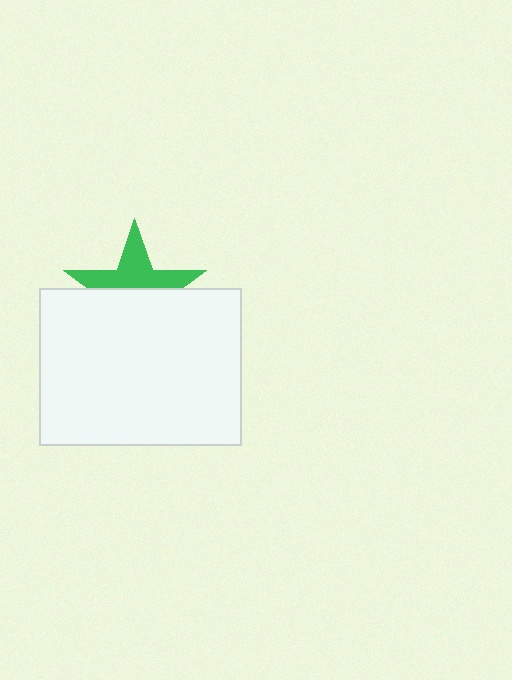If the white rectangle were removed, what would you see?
You would see the complete green star.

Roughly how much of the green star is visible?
About half of it is visible (roughly 46%).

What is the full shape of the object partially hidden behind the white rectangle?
The partially hidden object is a green star.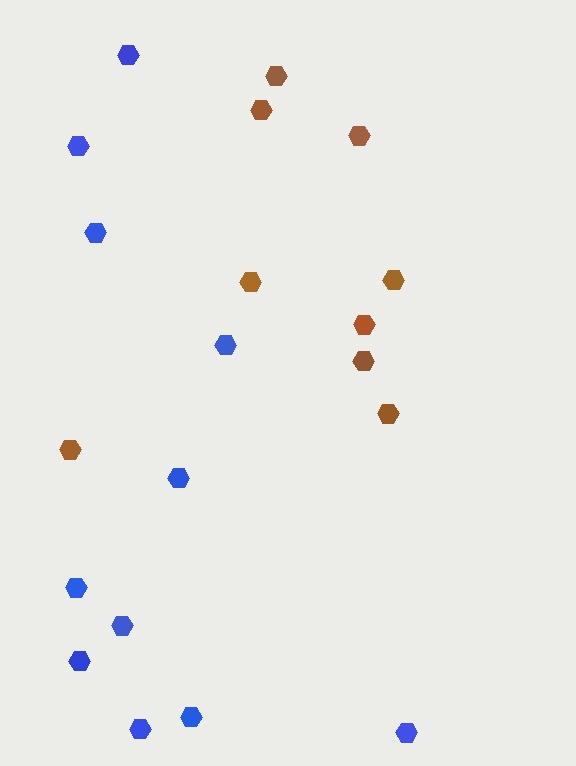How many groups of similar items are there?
There are 2 groups: one group of blue hexagons (11) and one group of brown hexagons (9).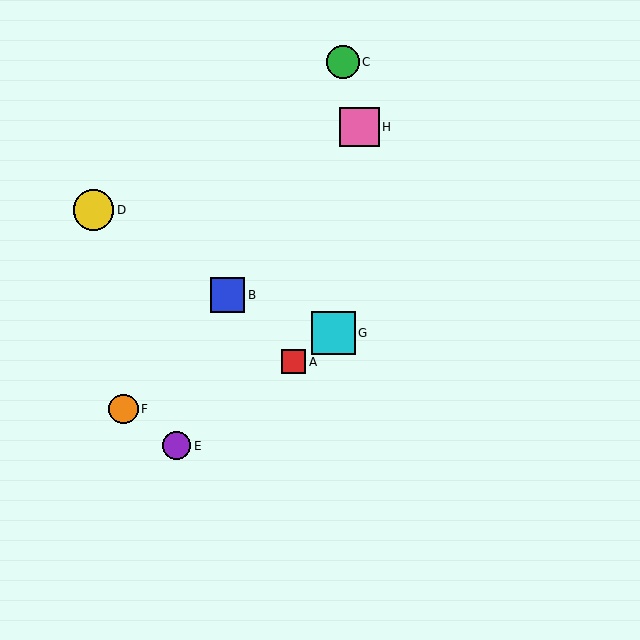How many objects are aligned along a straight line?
3 objects (A, E, G) are aligned along a straight line.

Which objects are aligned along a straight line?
Objects A, E, G are aligned along a straight line.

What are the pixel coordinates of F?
Object F is at (124, 409).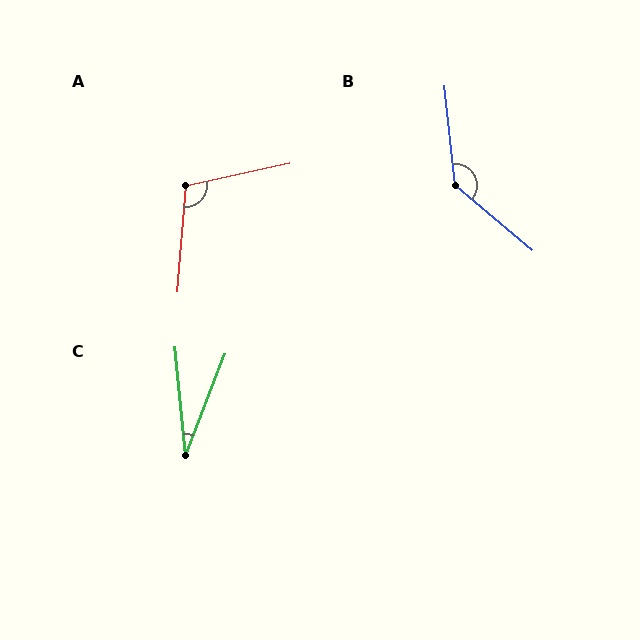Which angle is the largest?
B, at approximately 136 degrees.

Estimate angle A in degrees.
Approximately 107 degrees.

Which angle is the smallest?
C, at approximately 27 degrees.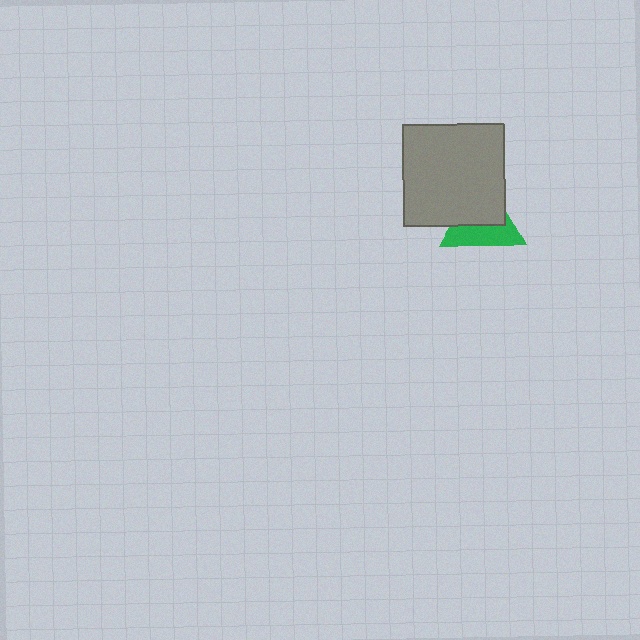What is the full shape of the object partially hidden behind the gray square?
The partially hidden object is a green triangle.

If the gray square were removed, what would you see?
You would see the complete green triangle.